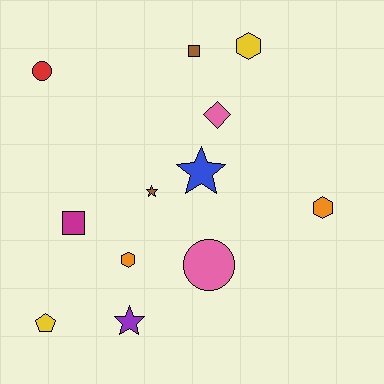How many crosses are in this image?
There are no crosses.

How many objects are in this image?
There are 12 objects.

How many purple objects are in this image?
There is 1 purple object.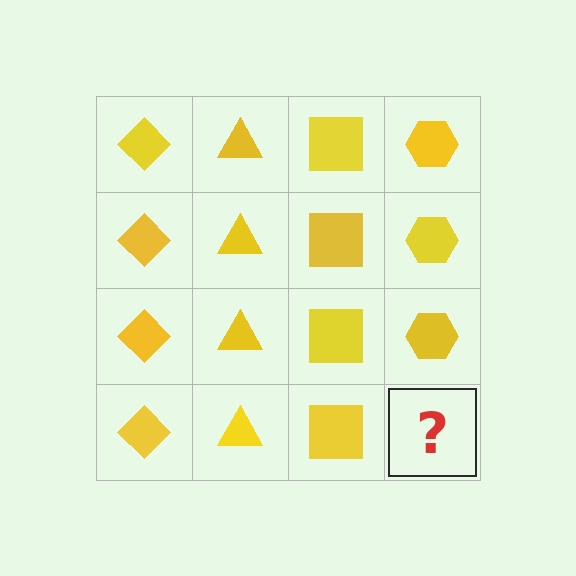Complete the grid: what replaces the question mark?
The question mark should be replaced with a yellow hexagon.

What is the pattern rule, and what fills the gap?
The rule is that each column has a consistent shape. The gap should be filled with a yellow hexagon.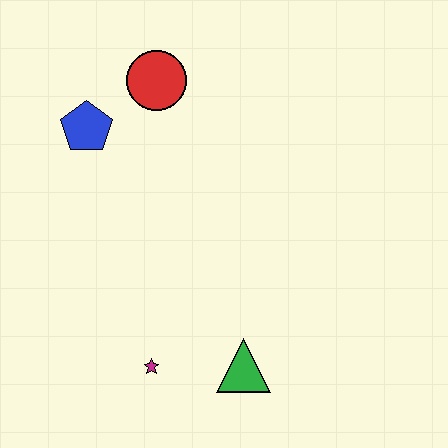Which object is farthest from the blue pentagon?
The green triangle is farthest from the blue pentagon.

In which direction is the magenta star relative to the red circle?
The magenta star is below the red circle.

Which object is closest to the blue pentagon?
The red circle is closest to the blue pentagon.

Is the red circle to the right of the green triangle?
No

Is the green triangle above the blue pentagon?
No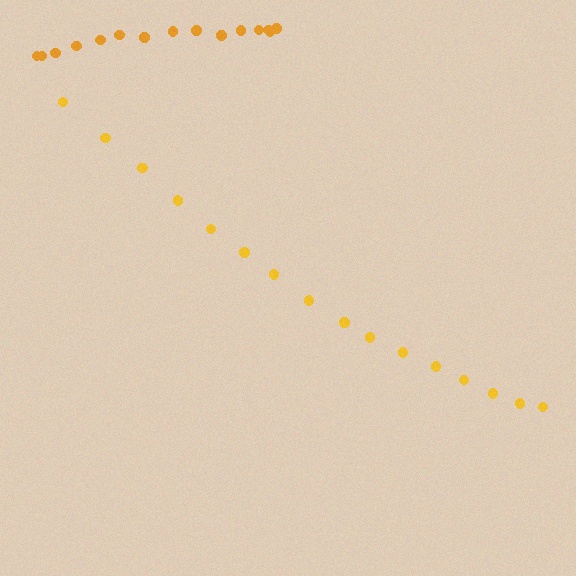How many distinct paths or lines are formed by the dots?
There are 2 distinct paths.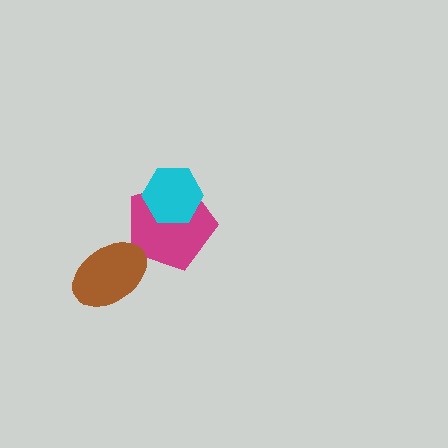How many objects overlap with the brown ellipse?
1 object overlaps with the brown ellipse.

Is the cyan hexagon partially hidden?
No, no other shape covers it.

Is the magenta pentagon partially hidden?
Yes, it is partially covered by another shape.